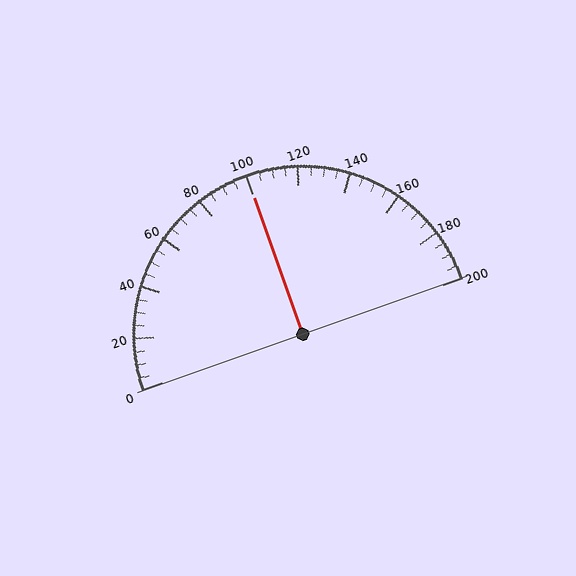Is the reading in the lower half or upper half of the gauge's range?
The reading is in the upper half of the range (0 to 200).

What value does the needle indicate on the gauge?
The needle indicates approximately 100.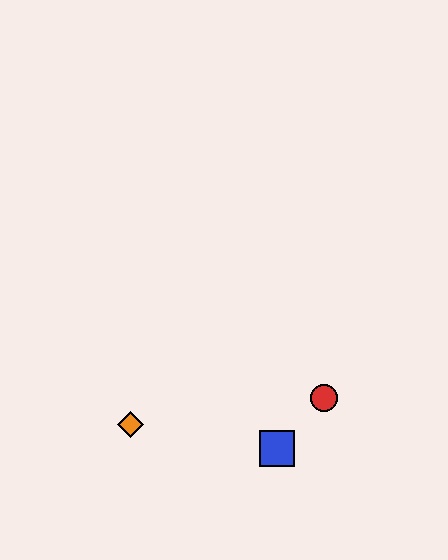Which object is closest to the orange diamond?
The blue square is closest to the orange diamond.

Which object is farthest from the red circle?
The orange diamond is farthest from the red circle.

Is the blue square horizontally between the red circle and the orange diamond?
Yes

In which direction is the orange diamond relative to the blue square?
The orange diamond is to the left of the blue square.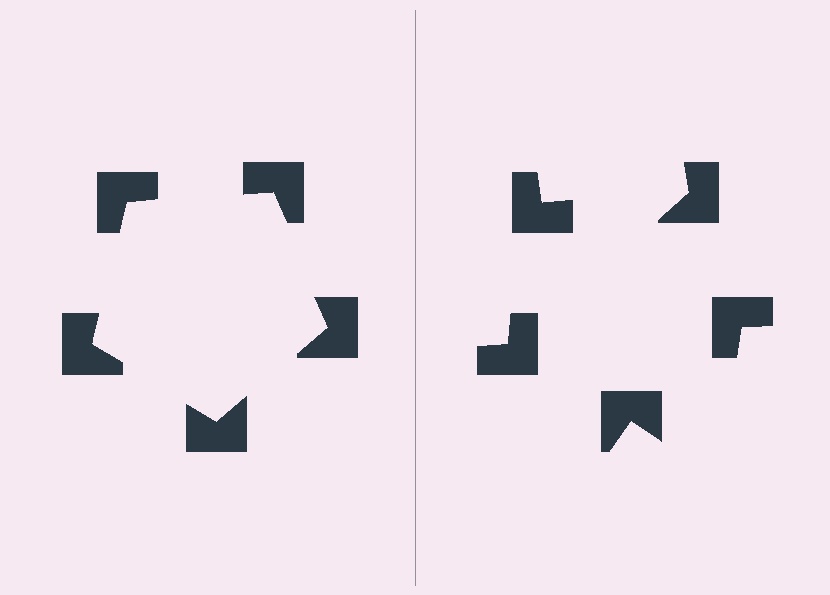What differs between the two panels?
The notched squares are positioned identically on both sides; only the wedge orientations differ. On the left they align to a pentagon; on the right they are misaligned.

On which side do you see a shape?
An illusory pentagon appears on the left side. On the right side the wedge cuts are rotated, so no coherent shape forms.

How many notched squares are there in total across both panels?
10 — 5 on each side.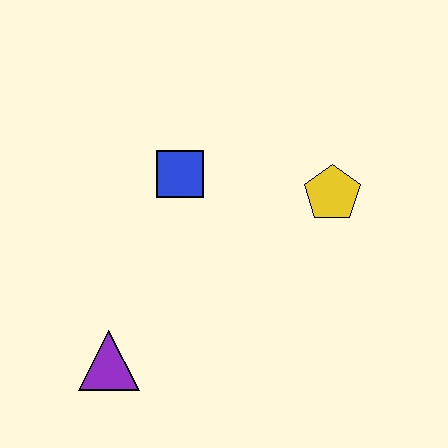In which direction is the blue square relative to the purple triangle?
The blue square is above the purple triangle.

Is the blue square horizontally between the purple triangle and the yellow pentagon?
Yes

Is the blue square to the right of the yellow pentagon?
No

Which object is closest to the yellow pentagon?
The blue square is closest to the yellow pentagon.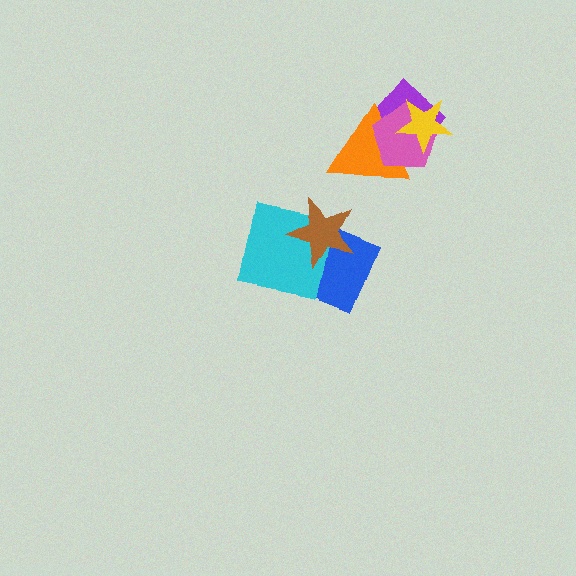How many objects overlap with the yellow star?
3 objects overlap with the yellow star.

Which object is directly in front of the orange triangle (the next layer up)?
The pink pentagon is directly in front of the orange triangle.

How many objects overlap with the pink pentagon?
3 objects overlap with the pink pentagon.